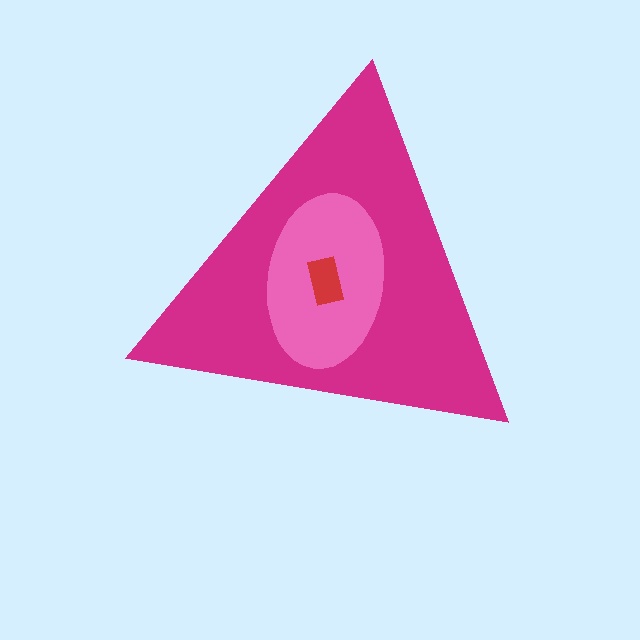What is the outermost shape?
The magenta triangle.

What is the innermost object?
The red rectangle.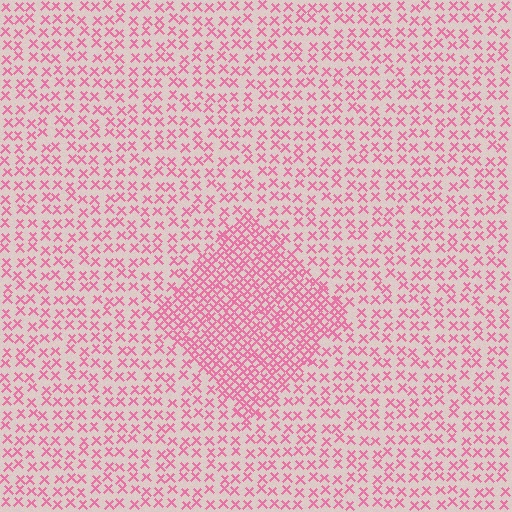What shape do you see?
I see a diamond.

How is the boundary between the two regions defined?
The boundary is defined by a change in element density (approximately 2.2x ratio). All elements are the same color, size, and shape.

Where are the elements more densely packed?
The elements are more densely packed inside the diamond boundary.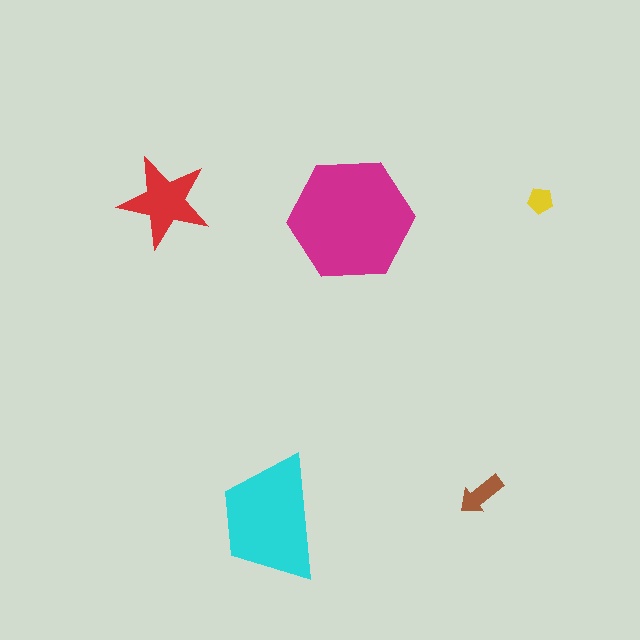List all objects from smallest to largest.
The yellow pentagon, the brown arrow, the red star, the cyan trapezoid, the magenta hexagon.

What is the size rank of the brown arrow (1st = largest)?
4th.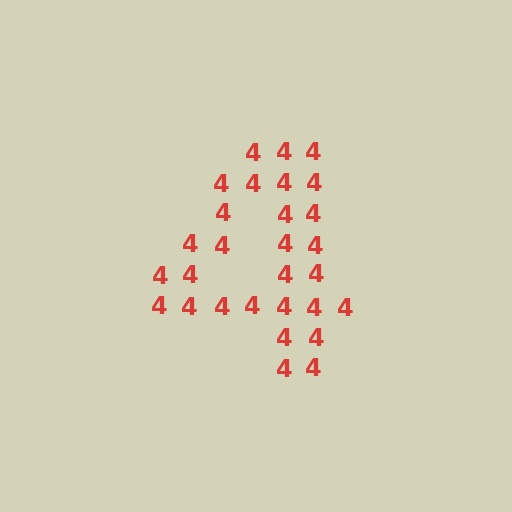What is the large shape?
The large shape is the digit 4.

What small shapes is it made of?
It is made of small digit 4's.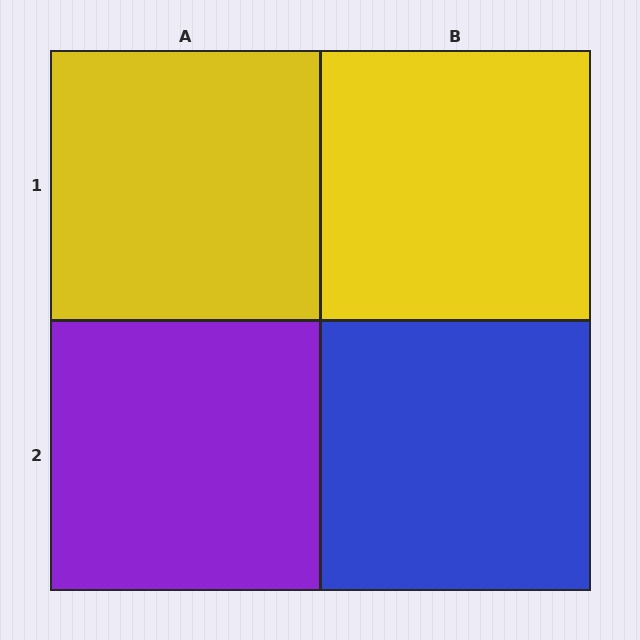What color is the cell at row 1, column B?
Yellow.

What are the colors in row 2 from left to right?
Purple, blue.